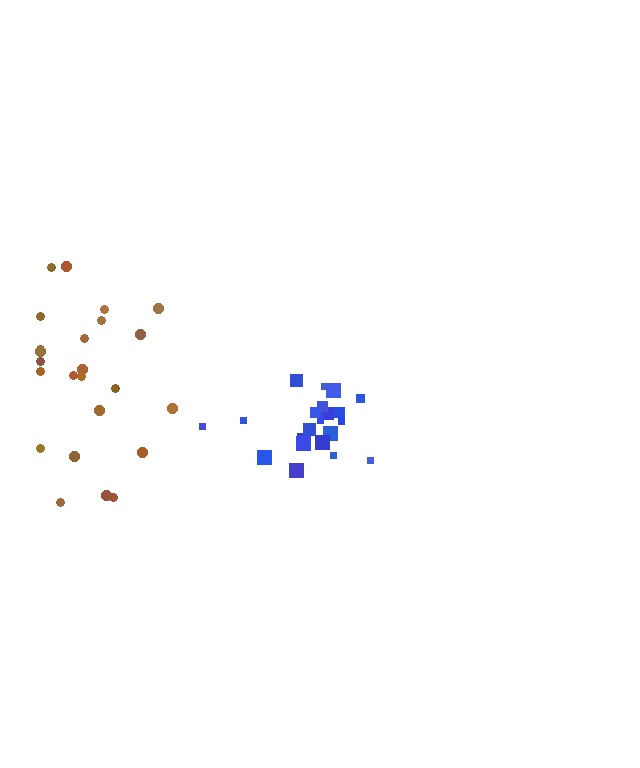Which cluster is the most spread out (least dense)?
Brown.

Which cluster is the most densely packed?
Blue.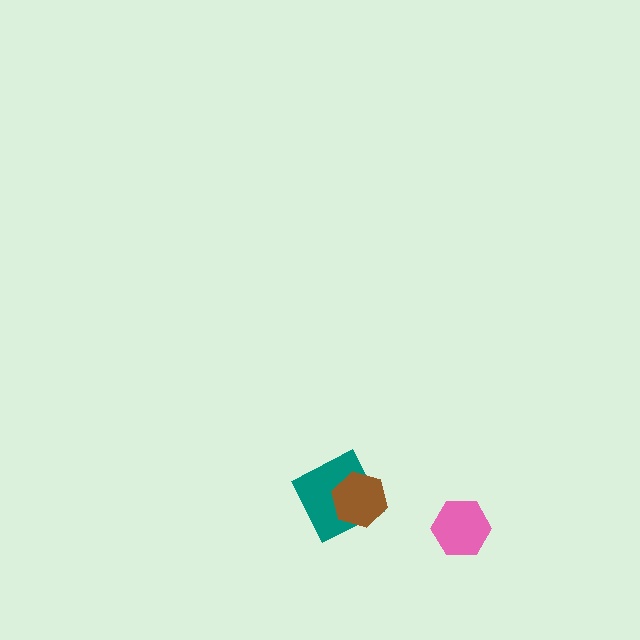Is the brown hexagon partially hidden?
No, no other shape covers it.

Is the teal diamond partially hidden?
Yes, it is partially covered by another shape.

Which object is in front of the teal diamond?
The brown hexagon is in front of the teal diamond.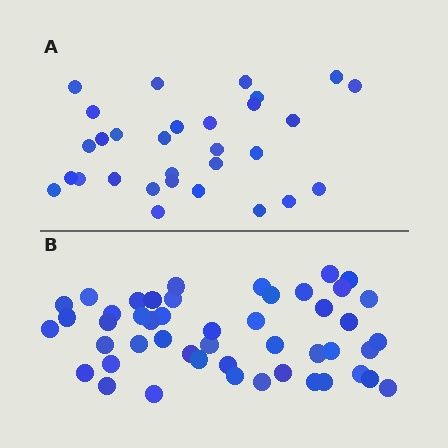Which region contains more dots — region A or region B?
Region B (the bottom region) has more dots.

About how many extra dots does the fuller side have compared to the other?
Region B has approximately 20 more dots than region A.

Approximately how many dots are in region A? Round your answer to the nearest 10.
About 30 dots.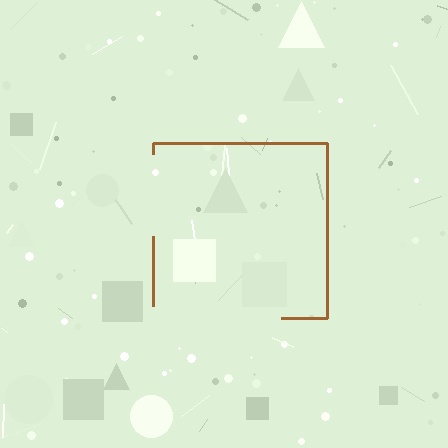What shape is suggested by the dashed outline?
The dashed outline suggests a square.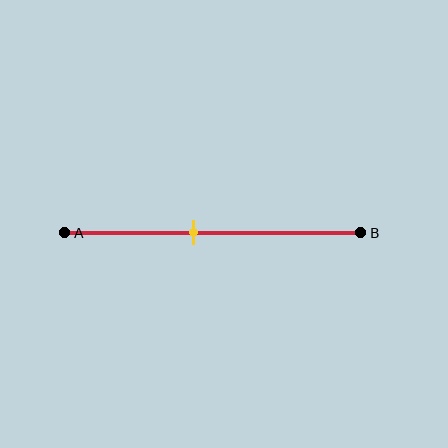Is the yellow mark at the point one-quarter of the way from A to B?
No, the mark is at about 45% from A, not at the 25% one-quarter point.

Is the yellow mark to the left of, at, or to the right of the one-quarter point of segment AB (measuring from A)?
The yellow mark is to the right of the one-quarter point of segment AB.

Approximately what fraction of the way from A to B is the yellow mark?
The yellow mark is approximately 45% of the way from A to B.